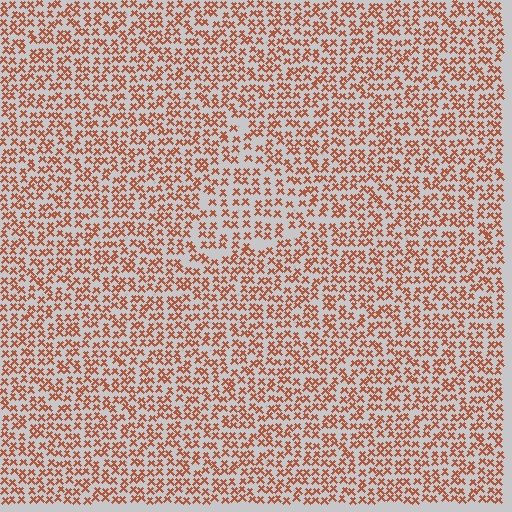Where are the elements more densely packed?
The elements are more densely packed outside the triangle boundary.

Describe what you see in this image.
The image contains small brown elements arranged at two different densities. A triangle-shaped region is visible where the elements are less densely packed than the surrounding area.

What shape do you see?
I see a triangle.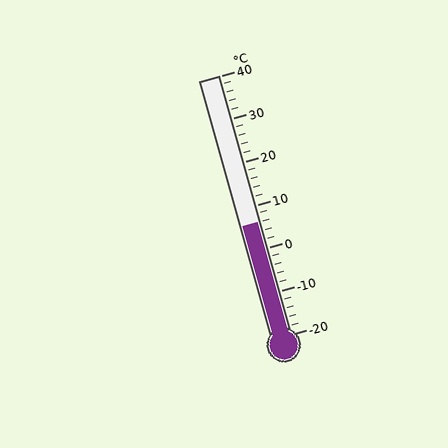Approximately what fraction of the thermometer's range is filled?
The thermometer is filled to approximately 45% of its range.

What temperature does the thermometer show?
The thermometer shows approximately 6°C.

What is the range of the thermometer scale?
The thermometer scale ranges from -20°C to 40°C.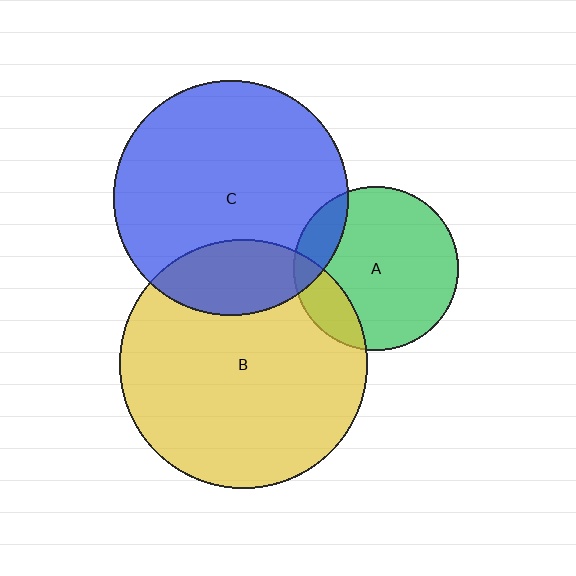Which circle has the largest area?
Circle B (yellow).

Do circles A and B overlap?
Yes.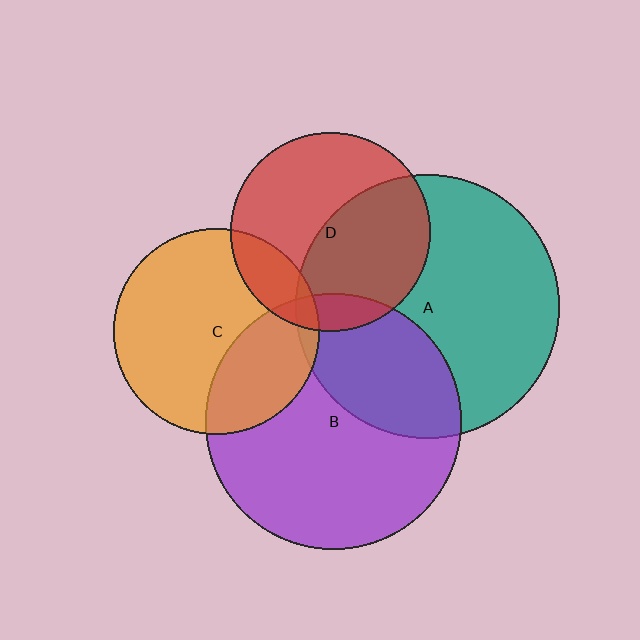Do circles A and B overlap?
Yes.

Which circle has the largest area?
Circle A (teal).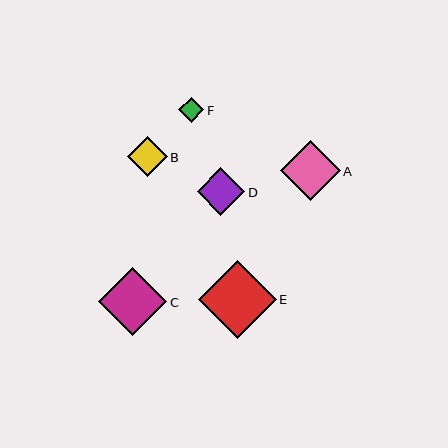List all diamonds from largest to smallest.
From largest to smallest: E, C, A, D, B, F.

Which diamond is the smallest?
Diamond F is the smallest with a size of approximately 26 pixels.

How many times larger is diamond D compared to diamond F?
Diamond D is approximately 1.8 times the size of diamond F.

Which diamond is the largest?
Diamond E is the largest with a size of approximately 77 pixels.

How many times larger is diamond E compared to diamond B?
Diamond E is approximately 1.9 times the size of diamond B.